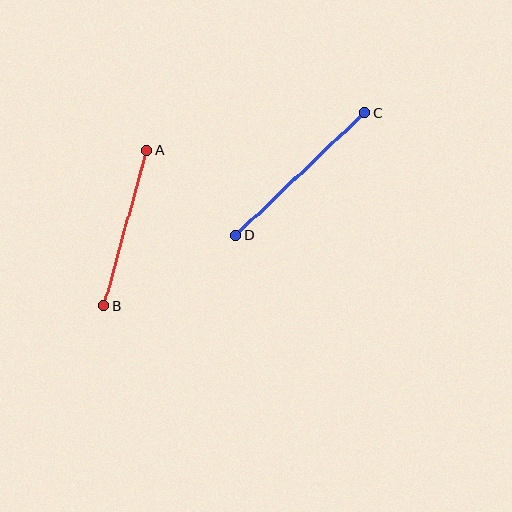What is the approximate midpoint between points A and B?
The midpoint is at approximately (126, 228) pixels.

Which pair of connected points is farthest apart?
Points C and D are farthest apart.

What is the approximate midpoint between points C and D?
The midpoint is at approximately (300, 174) pixels.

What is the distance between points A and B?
The distance is approximately 162 pixels.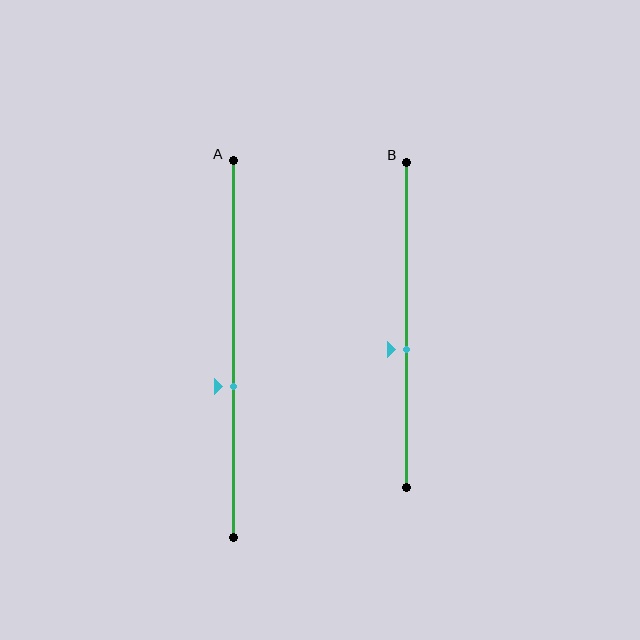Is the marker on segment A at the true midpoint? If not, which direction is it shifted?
No, the marker on segment A is shifted downward by about 10% of the segment length.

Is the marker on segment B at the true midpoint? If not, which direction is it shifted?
No, the marker on segment B is shifted downward by about 7% of the segment length.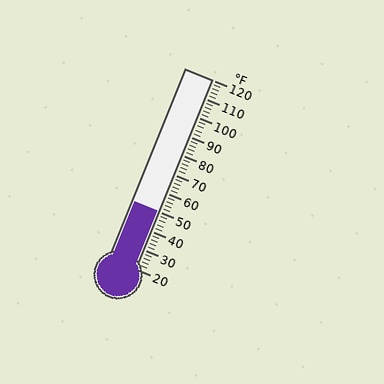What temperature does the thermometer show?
The thermometer shows approximately 50°F.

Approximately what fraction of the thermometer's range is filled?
The thermometer is filled to approximately 30% of its range.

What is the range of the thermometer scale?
The thermometer scale ranges from 20°F to 120°F.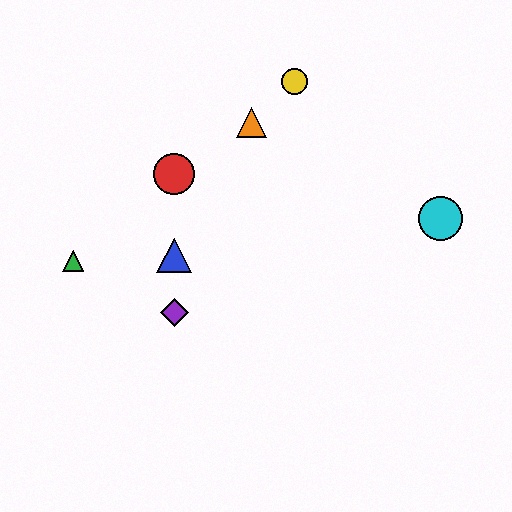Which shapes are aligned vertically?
The red circle, the blue triangle, the purple diamond are aligned vertically.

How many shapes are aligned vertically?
3 shapes (the red circle, the blue triangle, the purple diamond) are aligned vertically.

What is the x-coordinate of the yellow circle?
The yellow circle is at x≈294.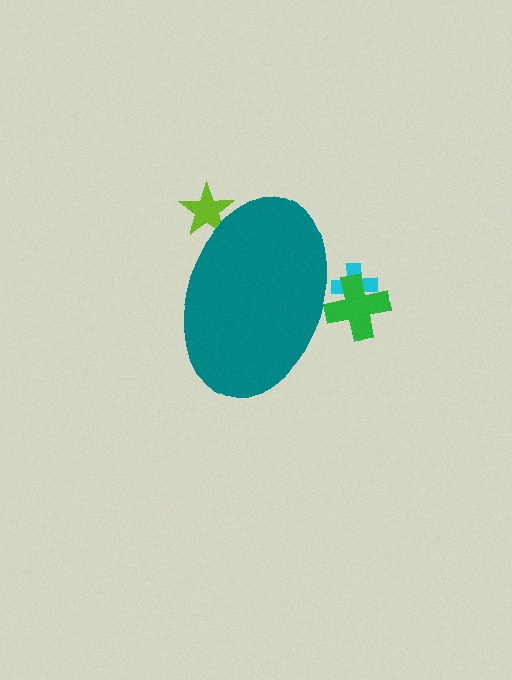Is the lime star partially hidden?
Yes, the lime star is partially hidden behind the teal ellipse.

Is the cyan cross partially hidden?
Yes, the cyan cross is partially hidden behind the teal ellipse.